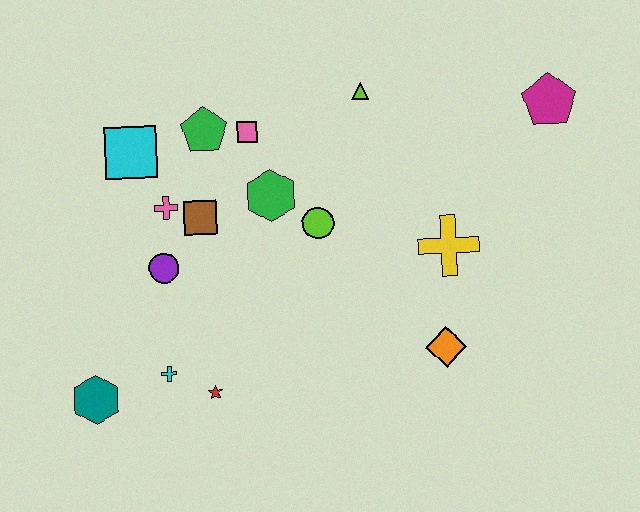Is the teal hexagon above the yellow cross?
No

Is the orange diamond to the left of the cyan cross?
No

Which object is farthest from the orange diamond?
The cyan square is farthest from the orange diamond.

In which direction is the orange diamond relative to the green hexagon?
The orange diamond is to the right of the green hexagon.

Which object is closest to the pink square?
The green pentagon is closest to the pink square.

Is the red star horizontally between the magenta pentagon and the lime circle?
No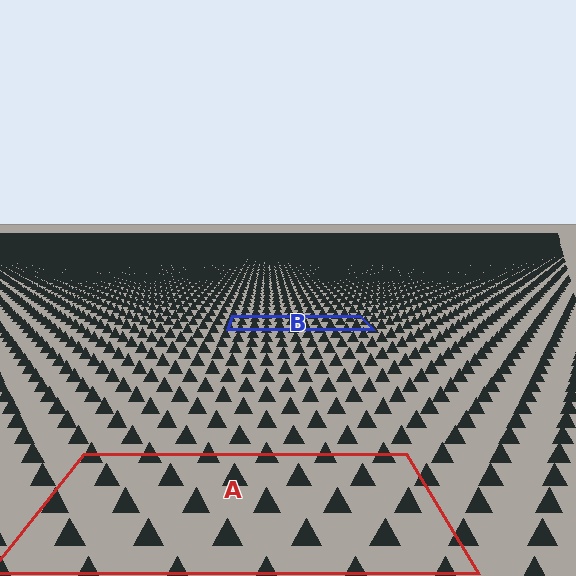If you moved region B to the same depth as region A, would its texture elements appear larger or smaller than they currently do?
They would appear larger. At a closer depth, the same texture elements are projected at a bigger on-screen size.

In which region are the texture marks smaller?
The texture marks are smaller in region B, because it is farther away.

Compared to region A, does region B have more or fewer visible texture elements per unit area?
Region B has more texture elements per unit area — they are packed more densely because it is farther away.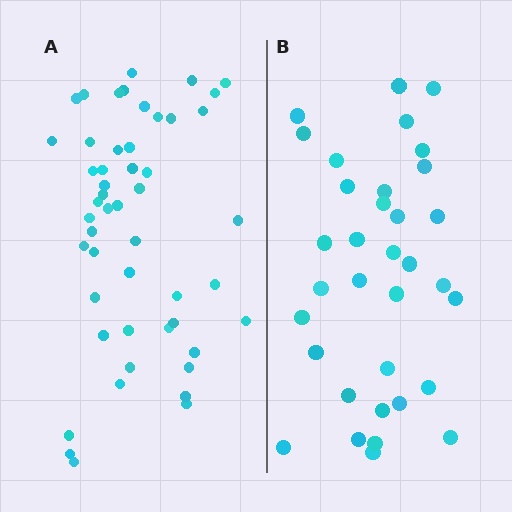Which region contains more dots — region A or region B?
Region A (the left region) has more dots.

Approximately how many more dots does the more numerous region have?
Region A has approximately 15 more dots than region B.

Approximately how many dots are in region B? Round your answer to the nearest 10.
About 30 dots. (The exact count is 34, which rounds to 30.)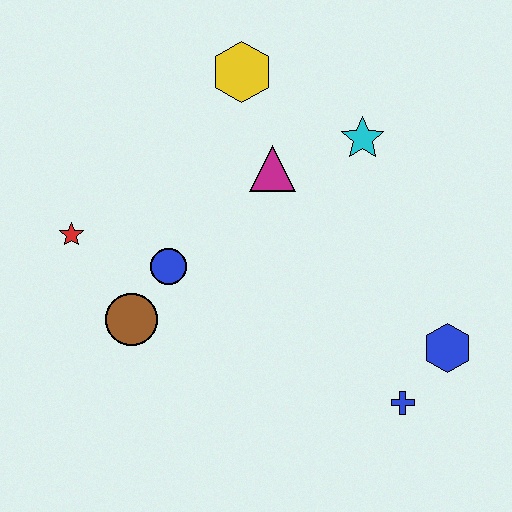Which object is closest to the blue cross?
The blue hexagon is closest to the blue cross.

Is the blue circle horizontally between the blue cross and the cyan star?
No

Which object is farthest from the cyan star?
The red star is farthest from the cyan star.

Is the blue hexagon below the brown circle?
Yes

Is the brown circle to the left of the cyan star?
Yes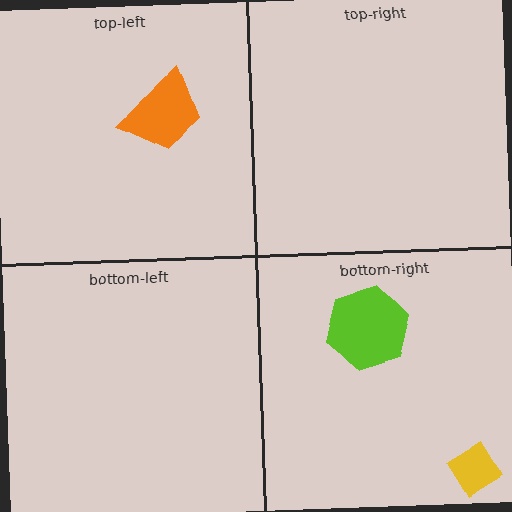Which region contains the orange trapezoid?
The top-left region.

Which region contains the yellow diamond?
The bottom-right region.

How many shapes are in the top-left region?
1.